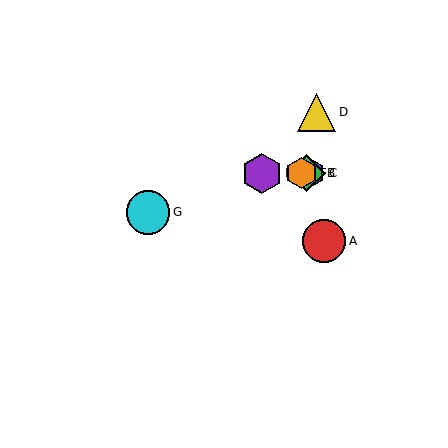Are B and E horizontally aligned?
Yes, both are at y≈173.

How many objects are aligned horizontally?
4 objects (B, C, E, F) are aligned horizontally.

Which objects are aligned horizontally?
Objects B, C, E, F are aligned horizontally.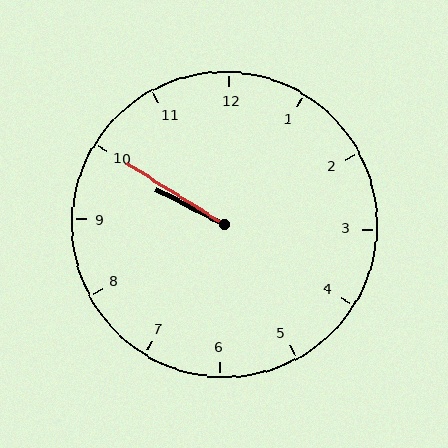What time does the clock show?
9:50.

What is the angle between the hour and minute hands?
Approximately 5 degrees.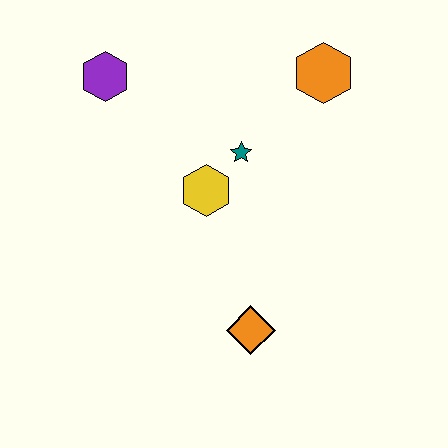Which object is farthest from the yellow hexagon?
The orange hexagon is farthest from the yellow hexagon.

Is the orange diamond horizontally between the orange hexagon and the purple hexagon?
Yes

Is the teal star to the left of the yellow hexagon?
No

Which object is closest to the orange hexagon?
The teal star is closest to the orange hexagon.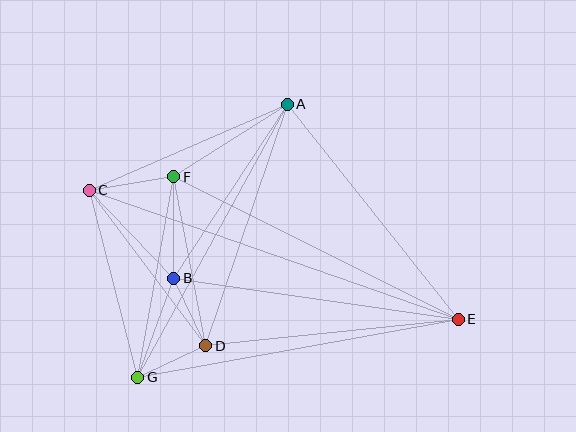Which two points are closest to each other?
Points B and D are closest to each other.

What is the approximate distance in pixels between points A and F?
The distance between A and F is approximately 135 pixels.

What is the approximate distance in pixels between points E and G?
The distance between E and G is approximately 326 pixels.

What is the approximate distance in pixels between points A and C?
The distance between A and C is approximately 216 pixels.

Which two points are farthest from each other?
Points C and E are farthest from each other.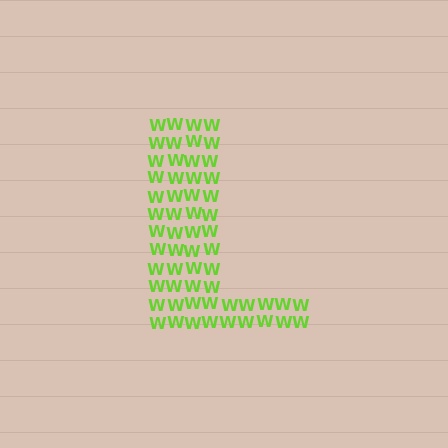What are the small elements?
The small elements are letter W's.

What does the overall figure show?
The overall figure shows the letter L.